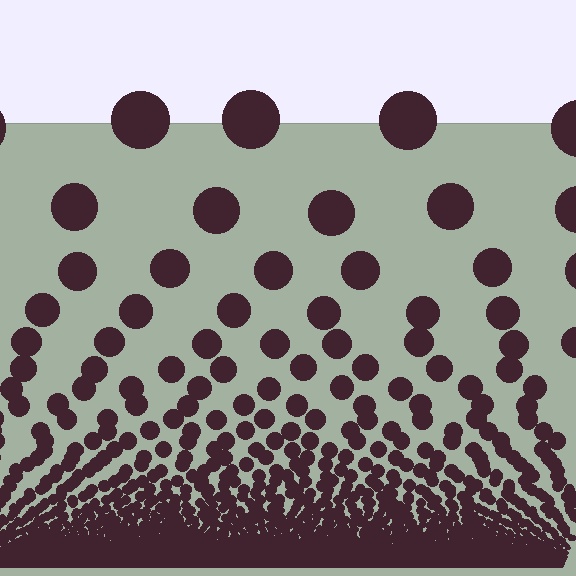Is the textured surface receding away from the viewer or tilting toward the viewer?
The surface appears to tilt toward the viewer. Texture elements get larger and sparser toward the top.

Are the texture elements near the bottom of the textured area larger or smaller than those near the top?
Smaller. The gradient is inverted — elements near the bottom are smaller and denser.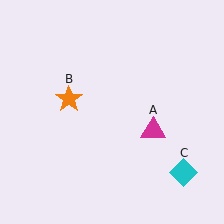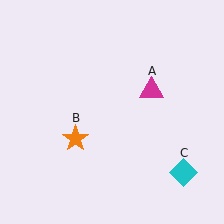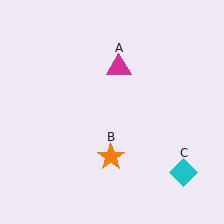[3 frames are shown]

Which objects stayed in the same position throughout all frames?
Cyan diamond (object C) remained stationary.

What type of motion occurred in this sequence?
The magenta triangle (object A), orange star (object B) rotated counterclockwise around the center of the scene.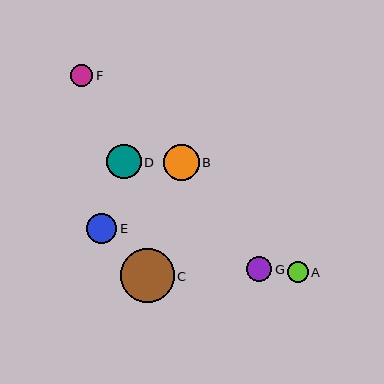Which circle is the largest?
Circle C is the largest with a size of approximately 54 pixels.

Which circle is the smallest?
Circle A is the smallest with a size of approximately 21 pixels.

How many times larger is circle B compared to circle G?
Circle B is approximately 1.4 times the size of circle G.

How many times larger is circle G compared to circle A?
Circle G is approximately 1.2 times the size of circle A.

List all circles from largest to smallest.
From largest to smallest: C, B, D, E, G, F, A.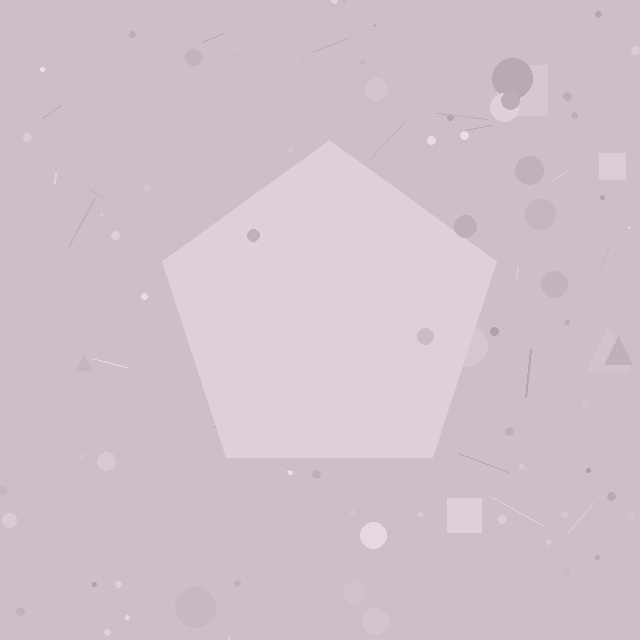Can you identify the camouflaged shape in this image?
The camouflaged shape is a pentagon.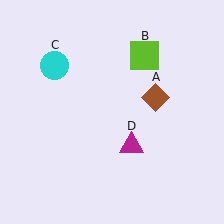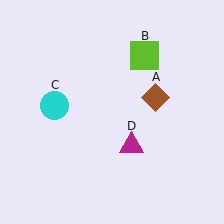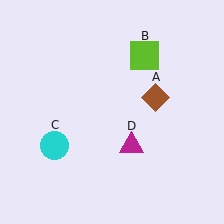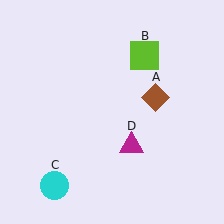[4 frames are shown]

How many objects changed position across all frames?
1 object changed position: cyan circle (object C).